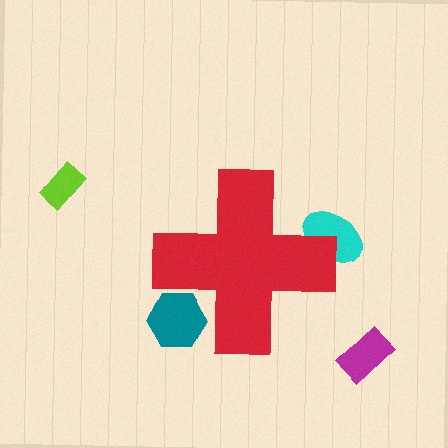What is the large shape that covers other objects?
A red cross.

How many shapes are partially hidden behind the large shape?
2 shapes are partially hidden.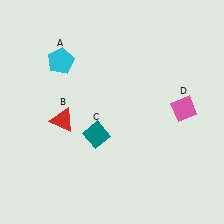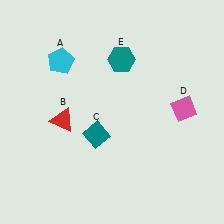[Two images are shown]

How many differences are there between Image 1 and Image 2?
There is 1 difference between the two images.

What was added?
A teal hexagon (E) was added in Image 2.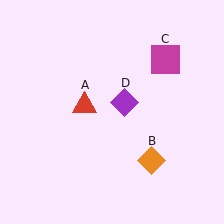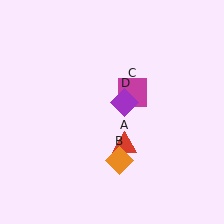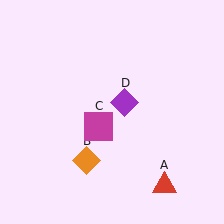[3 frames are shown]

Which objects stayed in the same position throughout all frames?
Purple diamond (object D) remained stationary.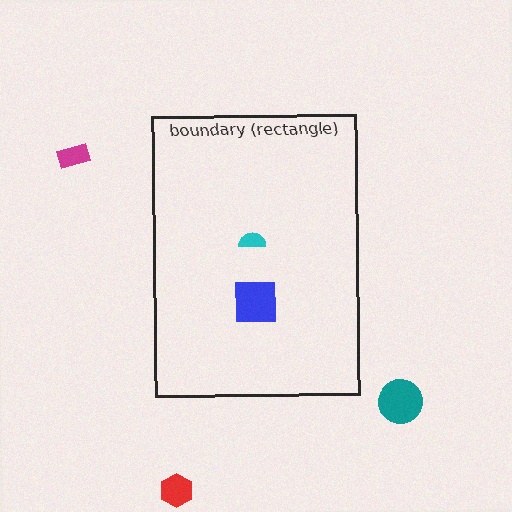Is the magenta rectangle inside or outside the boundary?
Outside.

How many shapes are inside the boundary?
2 inside, 3 outside.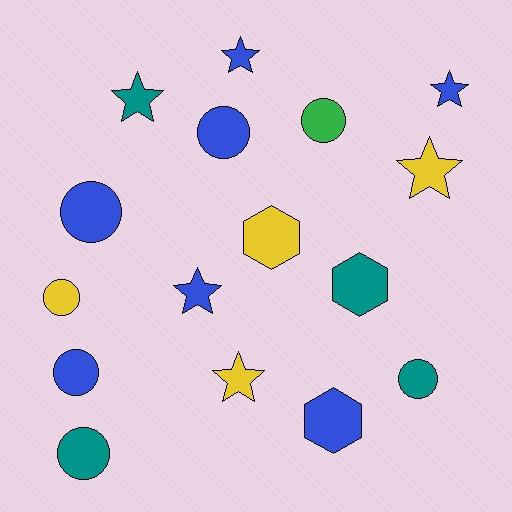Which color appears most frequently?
Blue, with 7 objects.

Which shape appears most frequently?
Circle, with 7 objects.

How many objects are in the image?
There are 16 objects.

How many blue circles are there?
There are 3 blue circles.